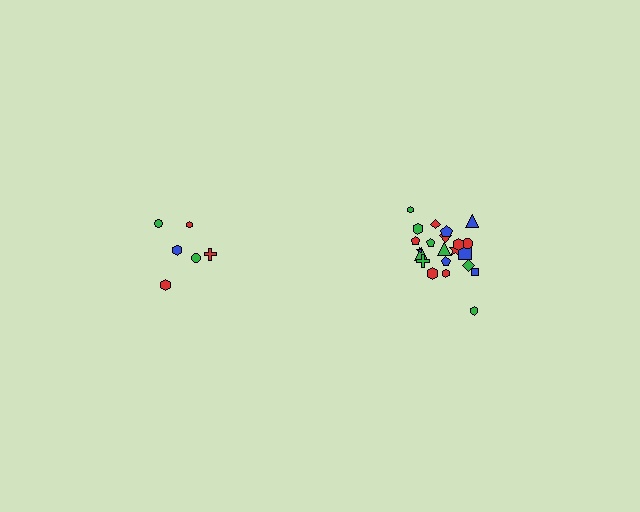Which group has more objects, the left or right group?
The right group.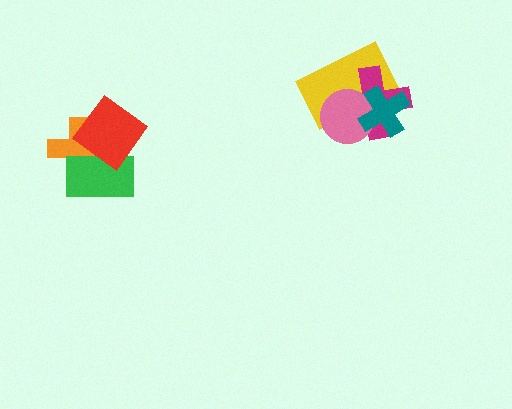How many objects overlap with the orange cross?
2 objects overlap with the orange cross.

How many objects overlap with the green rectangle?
2 objects overlap with the green rectangle.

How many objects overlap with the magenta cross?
3 objects overlap with the magenta cross.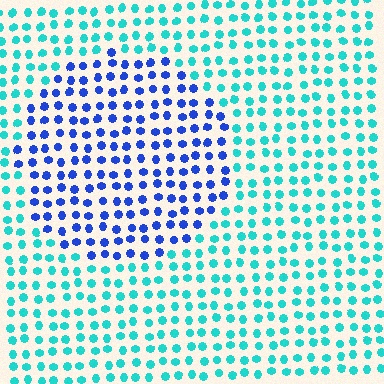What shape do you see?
I see a circle.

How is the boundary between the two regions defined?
The boundary is defined purely by a slight shift in hue (about 52 degrees). Spacing, size, and orientation are identical on both sides.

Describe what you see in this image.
The image is filled with small cyan elements in a uniform arrangement. A circle-shaped region is visible where the elements are tinted to a slightly different hue, forming a subtle color boundary.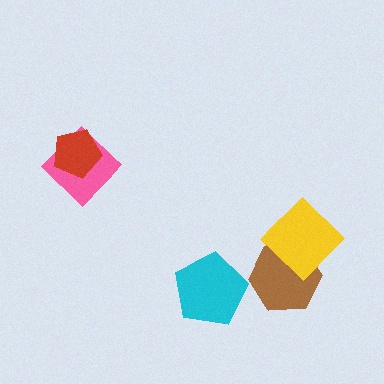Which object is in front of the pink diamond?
The red pentagon is in front of the pink diamond.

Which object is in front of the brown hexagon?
The yellow diamond is in front of the brown hexagon.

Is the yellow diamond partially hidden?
No, no other shape covers it.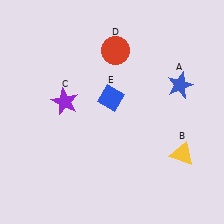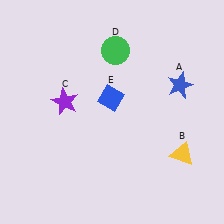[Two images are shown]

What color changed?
The circle (D) changed from red in Image 1 to green in Image 2.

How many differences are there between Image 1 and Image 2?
There is 1 difference between the two images.